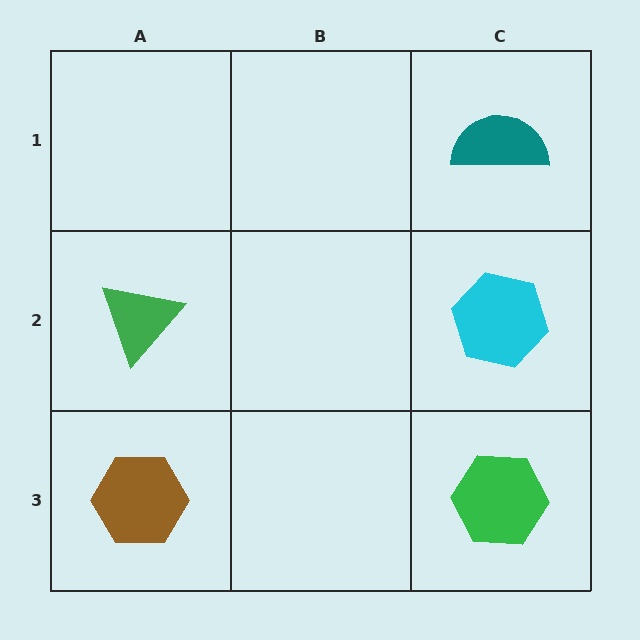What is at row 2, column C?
A cyan hexagon.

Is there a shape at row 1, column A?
No, that cell is empty.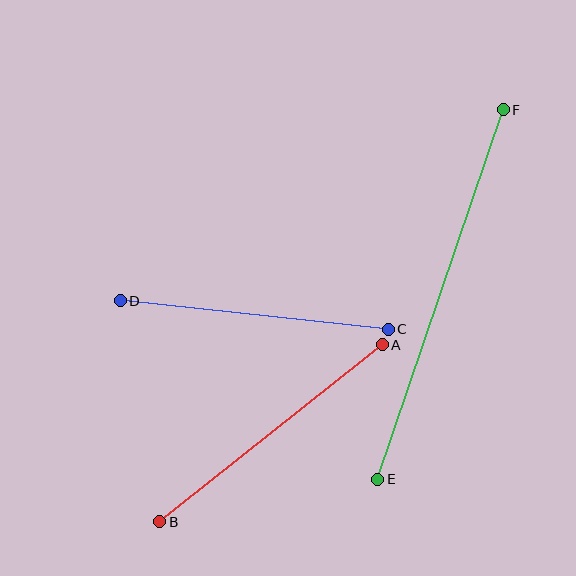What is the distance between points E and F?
The distance is approximately 390 pixels.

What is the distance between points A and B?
The distance is approximately 285 pixels.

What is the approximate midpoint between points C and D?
The midpoint is at approximately (254, 315) pixels.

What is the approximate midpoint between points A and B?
The midpoint is at approximately (271, 433) pixels.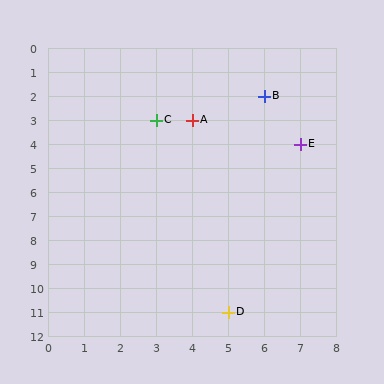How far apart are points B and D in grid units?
Points B and D are 1 column and 9 rows apart (about 9.1 grid units diagonally).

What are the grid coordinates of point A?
Point A is at grid coordinates (4, 3).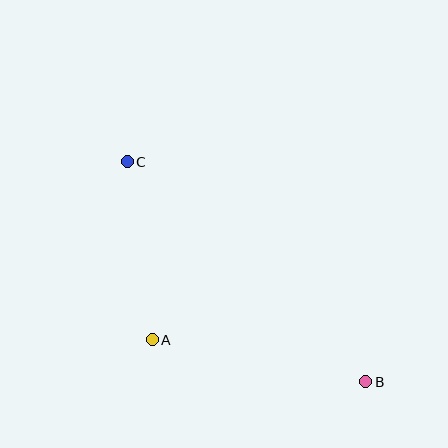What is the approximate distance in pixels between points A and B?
The distance between A and B is approximately 218 pixels.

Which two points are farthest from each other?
Points B and C are farthest from each other.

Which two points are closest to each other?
Points A and C are closest to each other.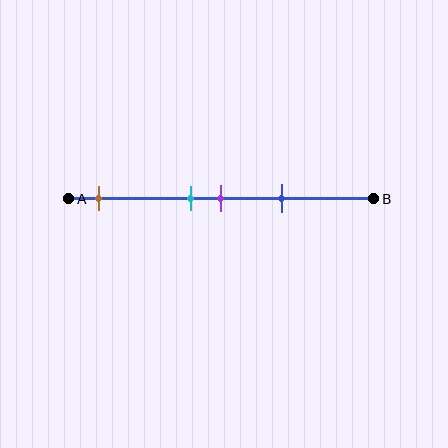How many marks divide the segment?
There are 4 marks dividing the segment.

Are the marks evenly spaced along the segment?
No, the marks are not evenly spaced.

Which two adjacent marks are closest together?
The cyan and purple marks are the closest adjacent pair.